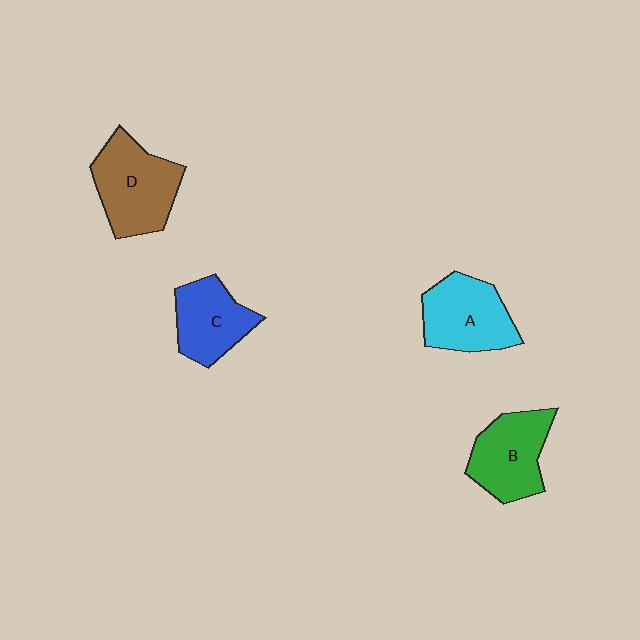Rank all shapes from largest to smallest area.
From largest to smallest: D (brown), A (cyan), B (green), C (blue).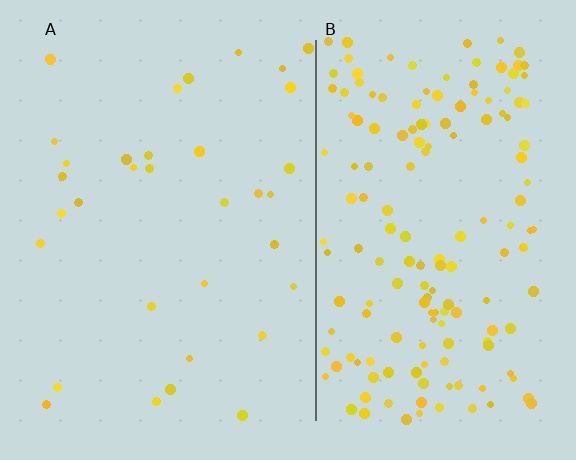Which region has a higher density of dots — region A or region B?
B (the right).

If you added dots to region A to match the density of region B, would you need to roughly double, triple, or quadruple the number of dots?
Approximately quadruple.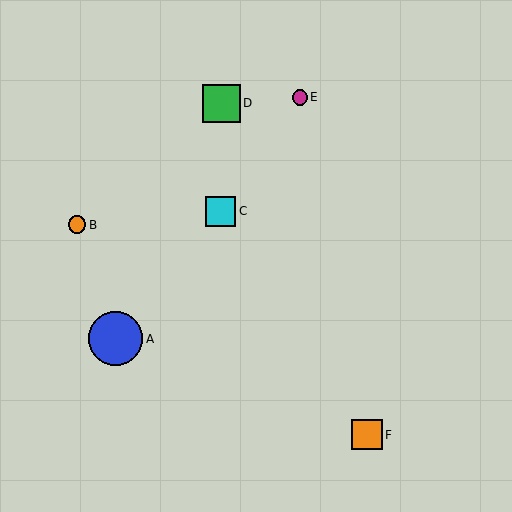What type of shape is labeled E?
Shape E is a magenta circle.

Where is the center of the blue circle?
The center of the blue circle is at (116, 339).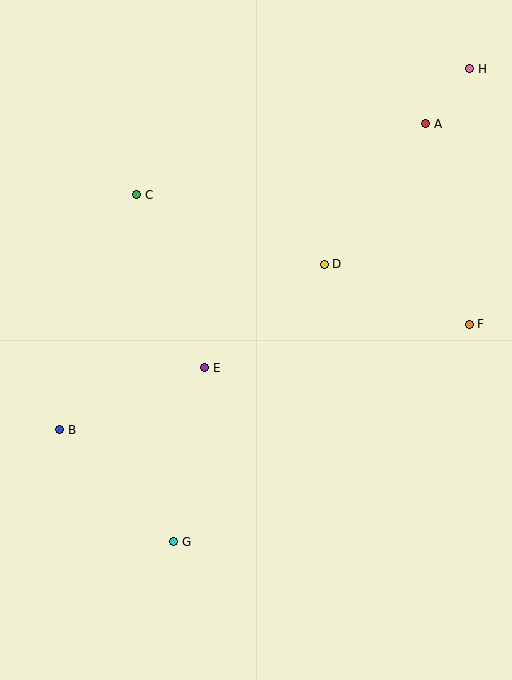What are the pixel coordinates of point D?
Point D is at (324, 264).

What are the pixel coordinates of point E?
Point E is at (205, 368).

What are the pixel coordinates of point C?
Point C is at (137, 195).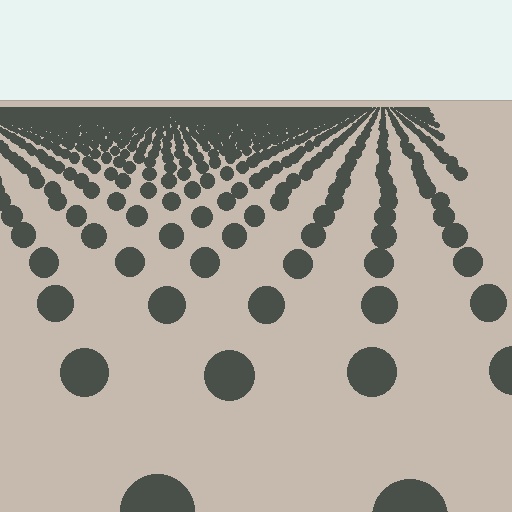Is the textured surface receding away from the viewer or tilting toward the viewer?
The surface is receding away from the viewer. Texture elements get smaller and denser toward the top.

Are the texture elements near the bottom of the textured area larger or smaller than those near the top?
Larger. Near the bottom, elements are closer to the viewer and appear at a bigger on-screen size.